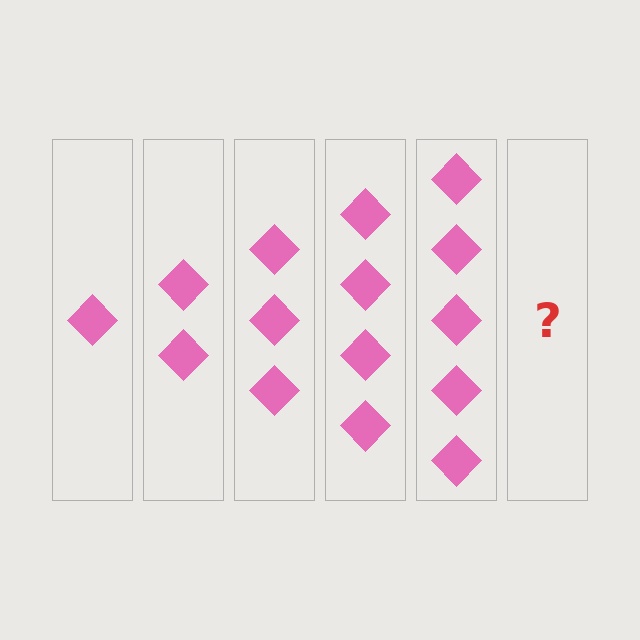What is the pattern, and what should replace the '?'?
The pattern is that each step adds one more diamond. The '?' should be 6 diamonds.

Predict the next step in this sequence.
The next step is 6 diamonds.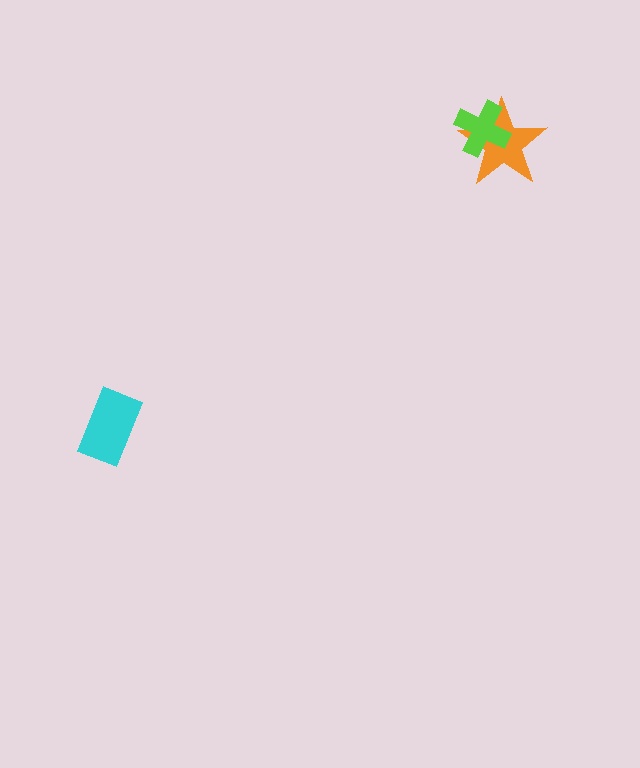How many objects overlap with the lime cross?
1 object overlaps with the lime cross.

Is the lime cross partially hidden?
No, no other shape covers it.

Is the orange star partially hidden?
Yes, it is partially covered by another shape.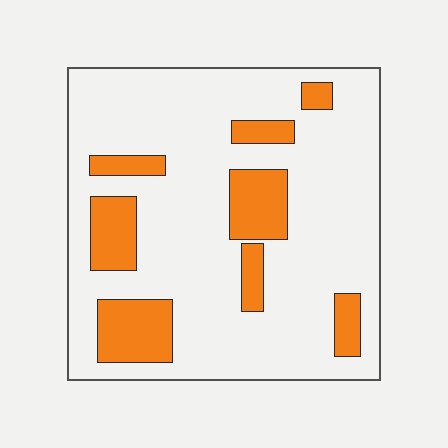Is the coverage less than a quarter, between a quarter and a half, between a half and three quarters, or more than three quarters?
Less than a quarter.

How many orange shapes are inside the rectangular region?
8.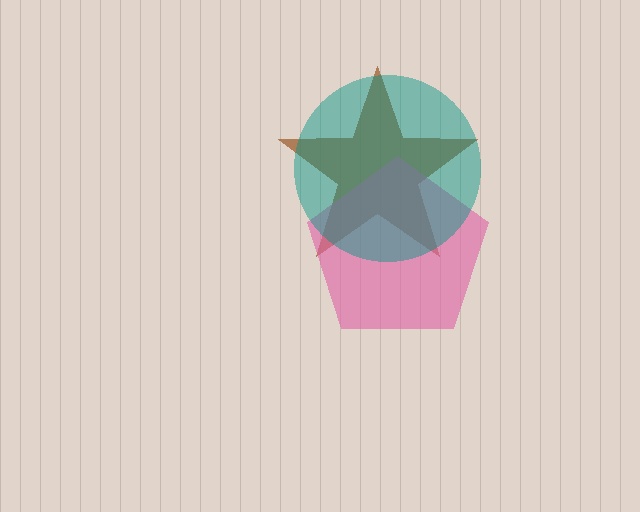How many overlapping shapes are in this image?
There are 3 overlapping shapes in the image.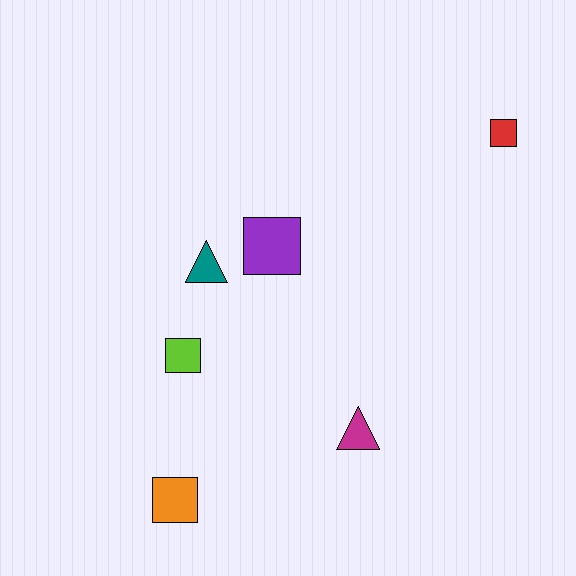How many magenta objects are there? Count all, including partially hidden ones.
There is 1 magenta object.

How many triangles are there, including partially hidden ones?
There are 2 triangles.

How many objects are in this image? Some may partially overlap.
There are 6 objects.